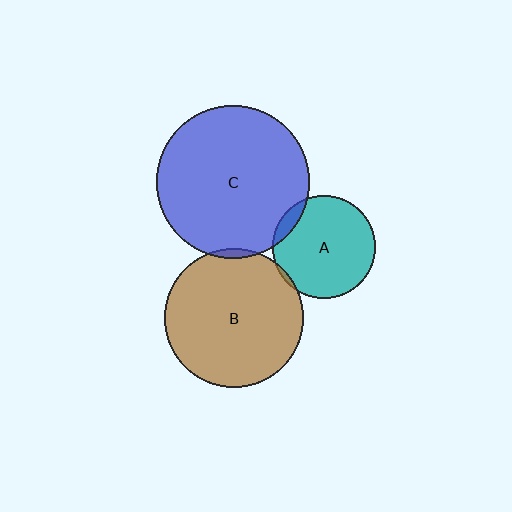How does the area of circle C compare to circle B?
Approximately 1.2 times.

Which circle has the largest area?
Circle C (blue).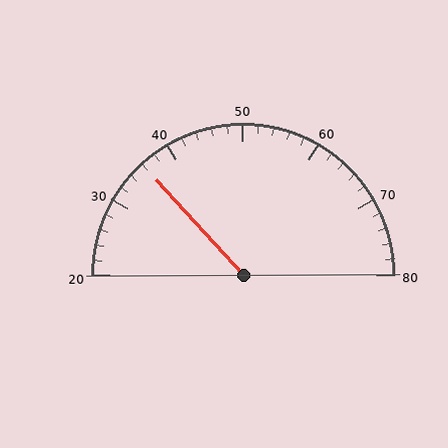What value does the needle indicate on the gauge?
The needle indicates approximately 36.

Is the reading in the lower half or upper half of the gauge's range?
The reading is in the lower half of the range (20 to 80).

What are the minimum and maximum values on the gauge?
The gauge ranges from 20 to 80.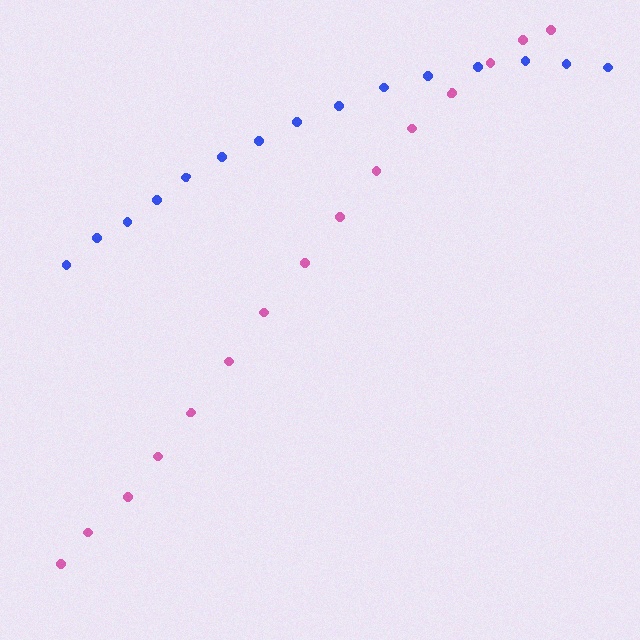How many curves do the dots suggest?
There are 2 distinct paths.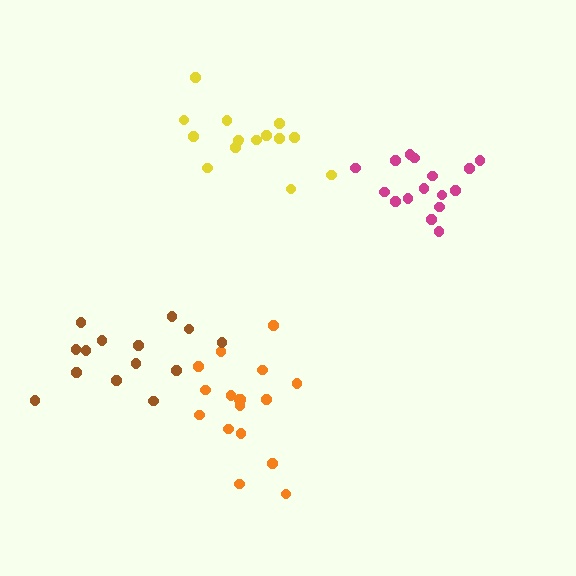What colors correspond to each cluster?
The clusters are colored: yellow, orange, brown, magenta.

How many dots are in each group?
Group 1: 15 dots, Group 2: 17 dots, Group 3: 14 dots, Group 4: 16 dots (62 total).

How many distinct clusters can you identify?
There are 4 distinct clusters.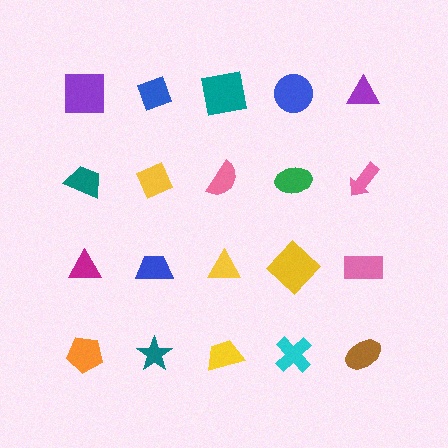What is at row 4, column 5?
A brown ellipse.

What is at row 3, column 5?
A pink rectangle.